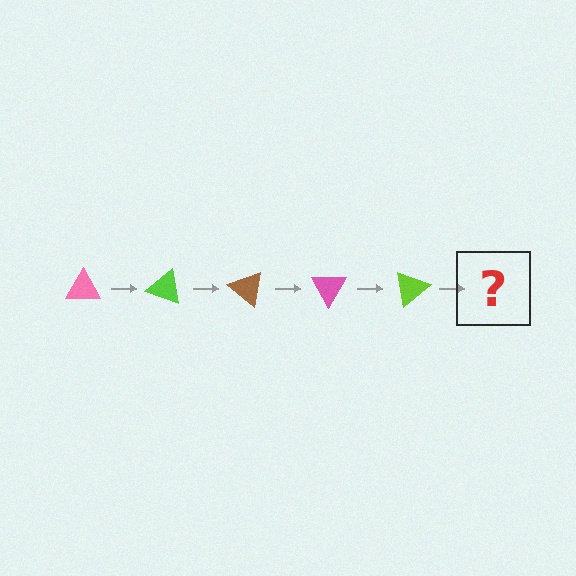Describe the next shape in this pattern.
It should be a brown triangle, rotated 100 degrees from the start.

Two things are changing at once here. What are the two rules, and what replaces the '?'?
The two rules are that it rotates 20 degrees each step and the color cycles through pink, lime, and brown. The '?' should be a brown triangle, rotated 100 degrees from the start.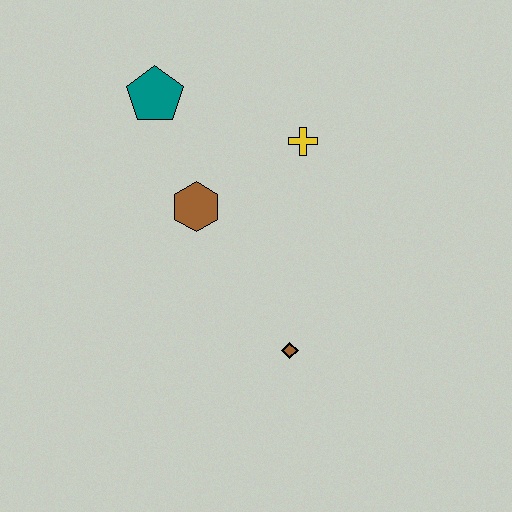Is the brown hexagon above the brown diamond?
Yes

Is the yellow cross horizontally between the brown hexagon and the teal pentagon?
No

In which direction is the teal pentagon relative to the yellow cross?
The teal pentagon is to the left of the yellow cross.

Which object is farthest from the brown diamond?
The teal pentagon is farthest from the brown diamond.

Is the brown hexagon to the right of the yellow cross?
No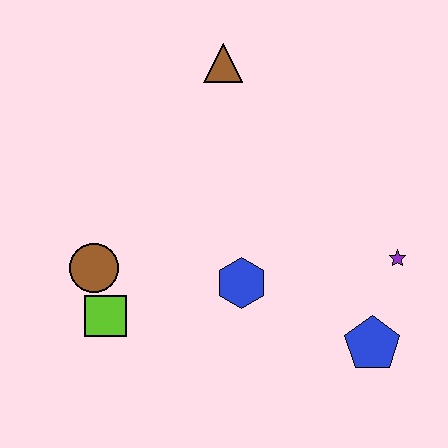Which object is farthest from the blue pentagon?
The brown triangle is farthest from the blue pentagon.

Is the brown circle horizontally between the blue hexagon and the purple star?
No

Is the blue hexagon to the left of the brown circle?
No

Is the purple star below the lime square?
No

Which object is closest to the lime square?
The brown circle is closest to the lime square.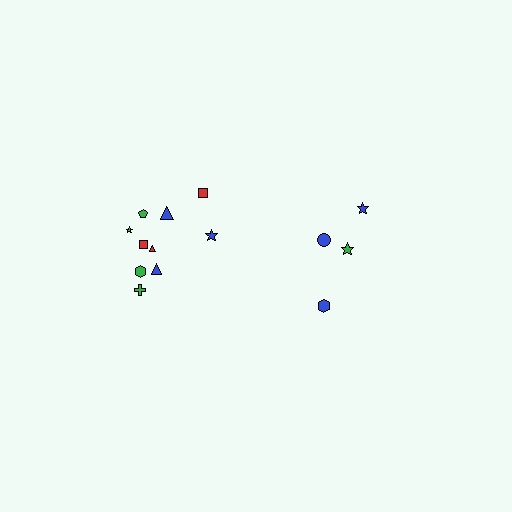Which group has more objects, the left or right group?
The left group.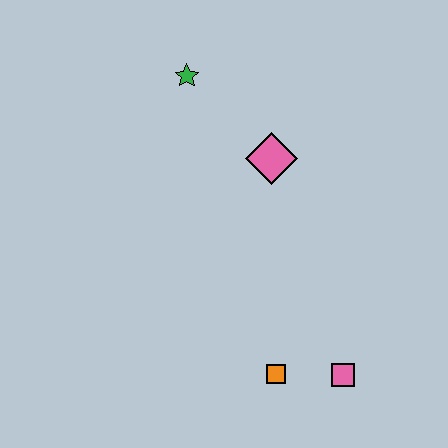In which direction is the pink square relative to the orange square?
The pink square is to the right of the orange square.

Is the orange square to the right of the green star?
Yes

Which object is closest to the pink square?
The orange square is closest to the pink square.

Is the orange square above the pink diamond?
No